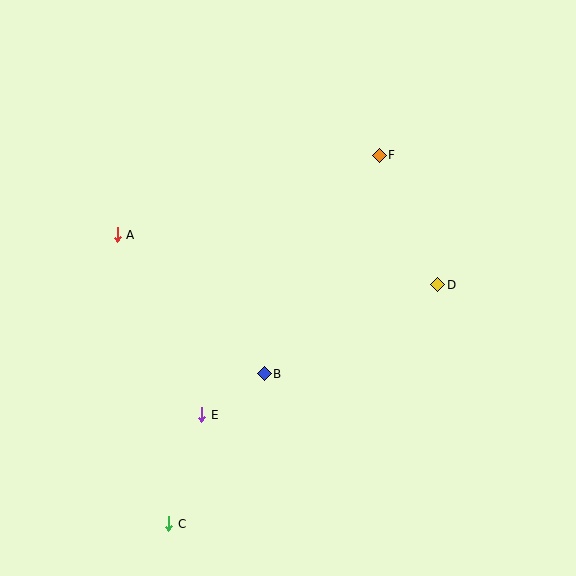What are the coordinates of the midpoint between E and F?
The midpoint between E and F is at (290, 285).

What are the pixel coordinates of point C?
Point C is at (169, 524).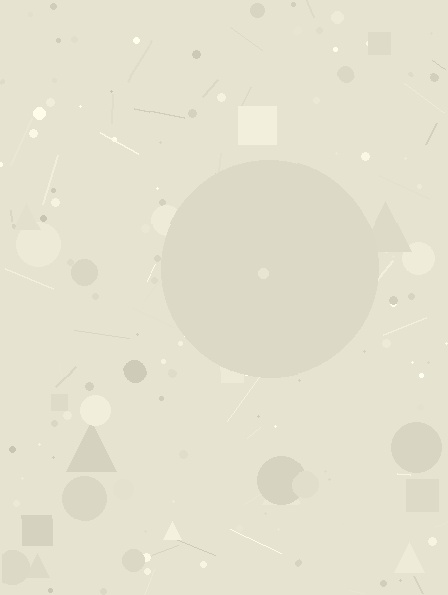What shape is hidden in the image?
A circle is hidden in the image.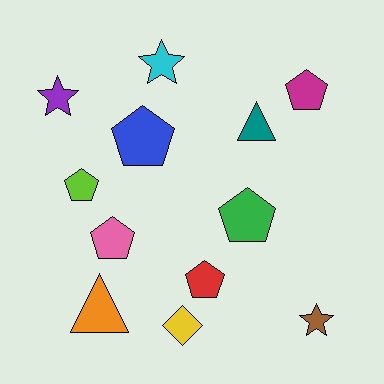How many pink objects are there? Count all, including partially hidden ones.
There is 1 pink object.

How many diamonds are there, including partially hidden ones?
There is 1 diamond.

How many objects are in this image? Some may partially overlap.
There are 12 objects.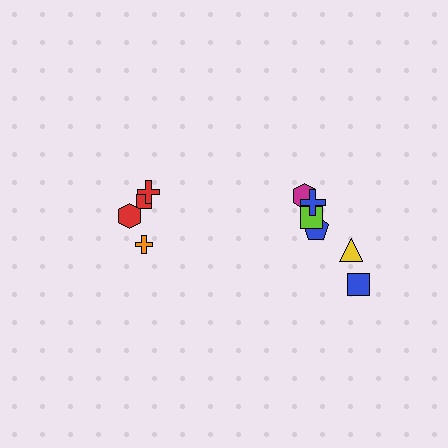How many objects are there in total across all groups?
There are 10 objects.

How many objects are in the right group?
There are 6 objects.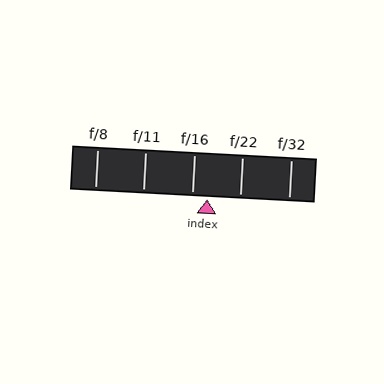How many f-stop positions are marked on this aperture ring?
There are 5 f-stop positions marked.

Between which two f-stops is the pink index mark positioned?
The index mark is between f/16 and f/22.